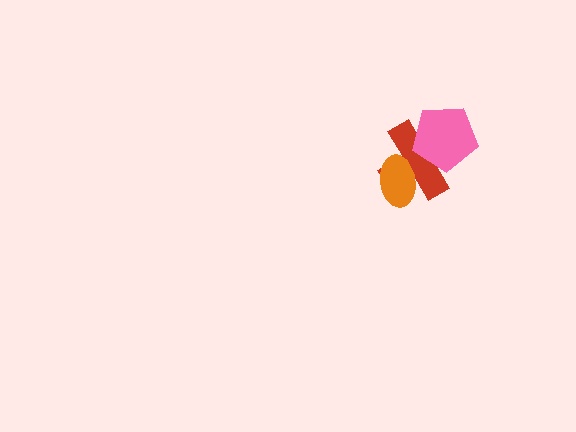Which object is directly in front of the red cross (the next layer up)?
The orange ellipse is directly in front of the red cross.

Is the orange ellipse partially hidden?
No, no other shape covers it.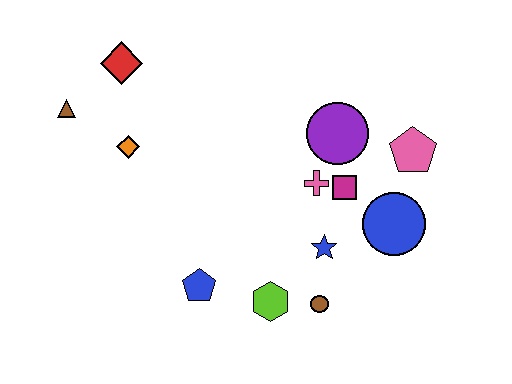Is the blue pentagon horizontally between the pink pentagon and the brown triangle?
Yes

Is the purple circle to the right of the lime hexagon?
Yes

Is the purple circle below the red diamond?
Yes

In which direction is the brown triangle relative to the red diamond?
The brown triangle is to the left of the red diamond.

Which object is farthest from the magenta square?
The brown triangle is farthest from the magenta square.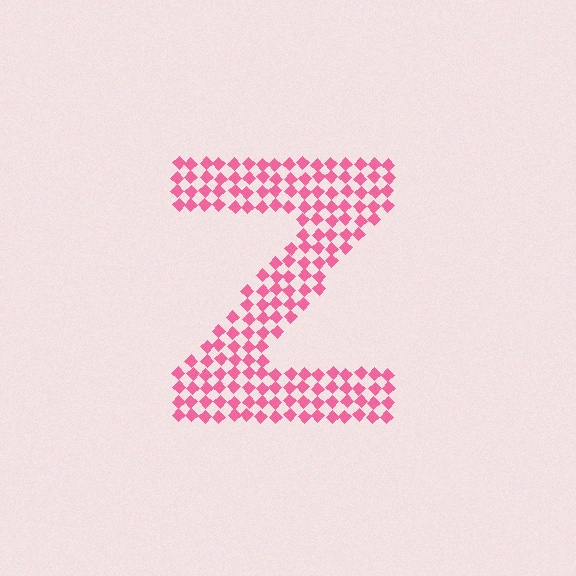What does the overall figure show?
The overall figure shows the letter Z.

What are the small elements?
The small elements are diamonds.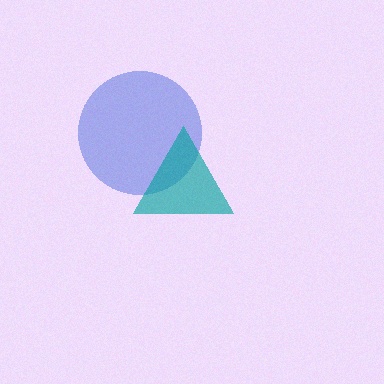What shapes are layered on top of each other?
The layered shapes are: a blue circle, a teal triangle.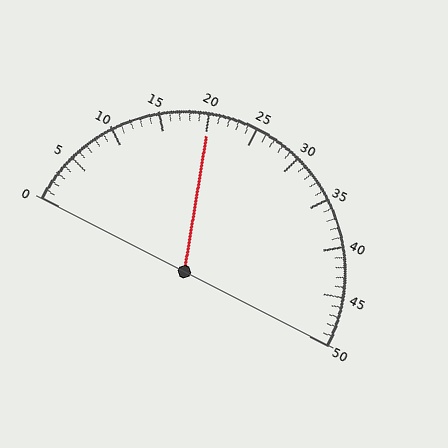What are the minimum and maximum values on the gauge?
The gauge ranges from 0 to 50.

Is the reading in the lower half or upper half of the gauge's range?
The reading is in the lower half of the range (0 to 50).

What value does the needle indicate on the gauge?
The needle indicates approximately 20.